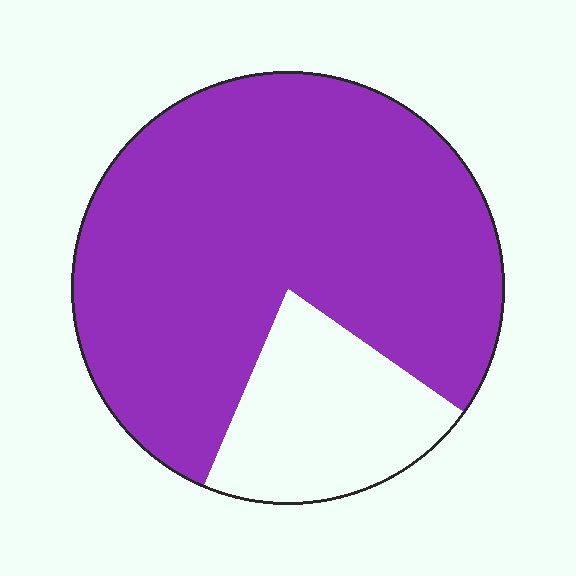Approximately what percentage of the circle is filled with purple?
Approximately 80%.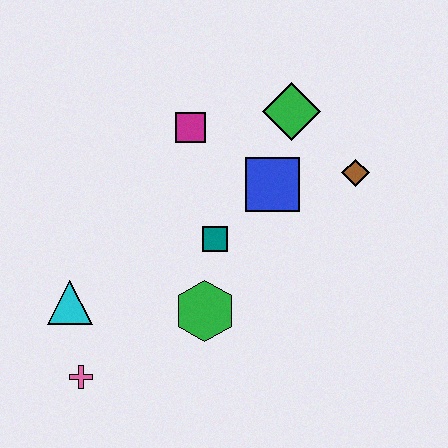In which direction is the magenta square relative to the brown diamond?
The magenta square is to the left of the brown diamond.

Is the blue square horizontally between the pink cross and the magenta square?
No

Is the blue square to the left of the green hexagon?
No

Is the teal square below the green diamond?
Yes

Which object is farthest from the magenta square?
The pink cross is farthest from the magenta square.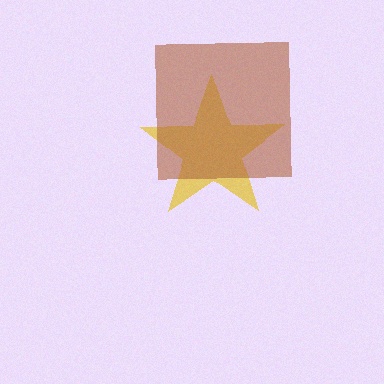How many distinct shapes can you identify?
There are 2 distinct shapes: a yellow star, a brown square.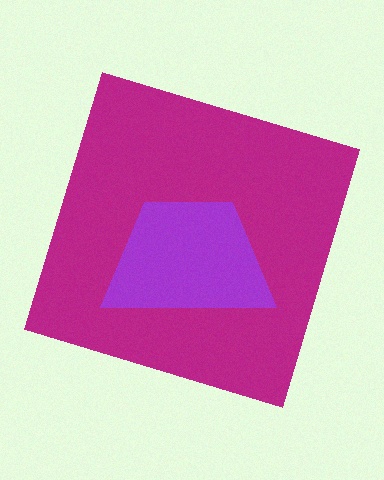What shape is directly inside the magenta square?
The purple trapezoid.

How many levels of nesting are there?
2.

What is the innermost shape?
The purple trapezoid.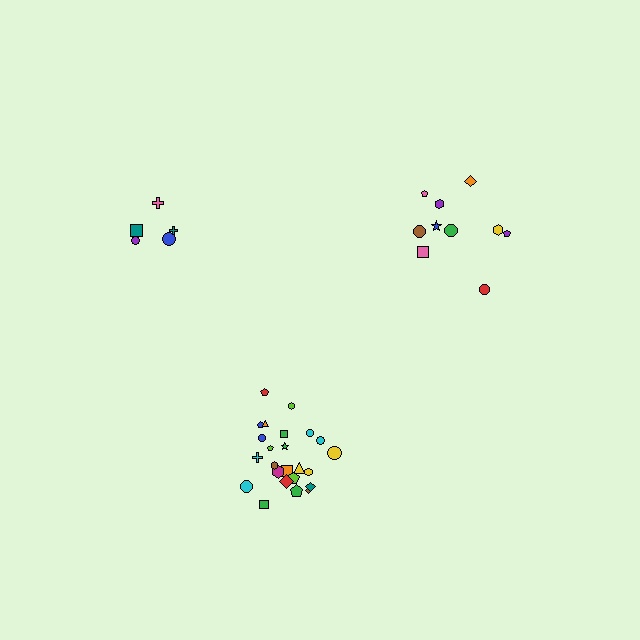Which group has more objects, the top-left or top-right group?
The top-right group.